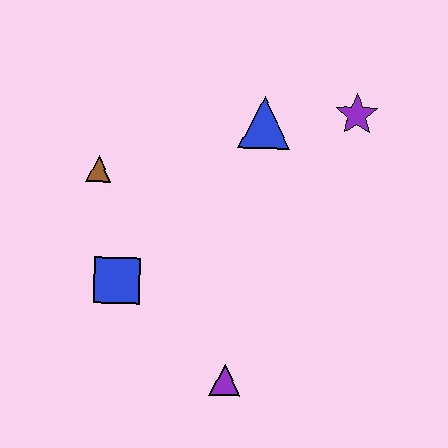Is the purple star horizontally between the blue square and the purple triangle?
No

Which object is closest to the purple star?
The blue triangle is closest to the purple star.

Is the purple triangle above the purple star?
No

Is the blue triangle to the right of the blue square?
Yes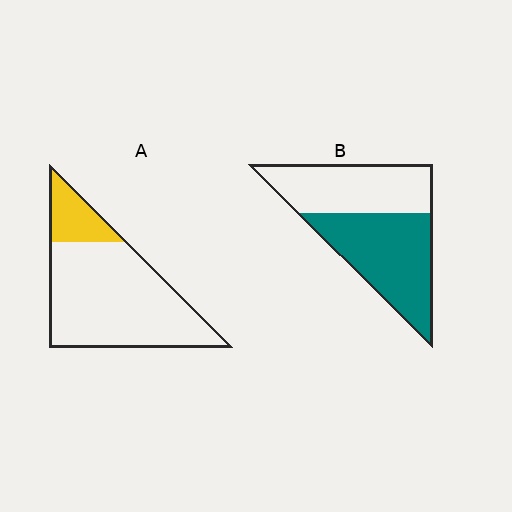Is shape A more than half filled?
No.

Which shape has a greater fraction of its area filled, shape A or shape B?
Shape B.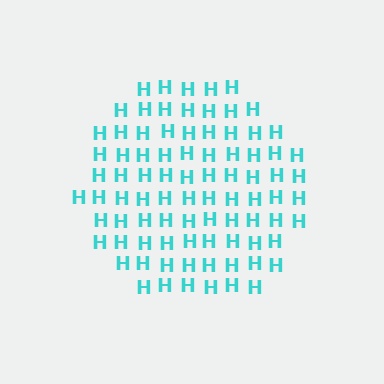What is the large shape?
The large shape is a circle.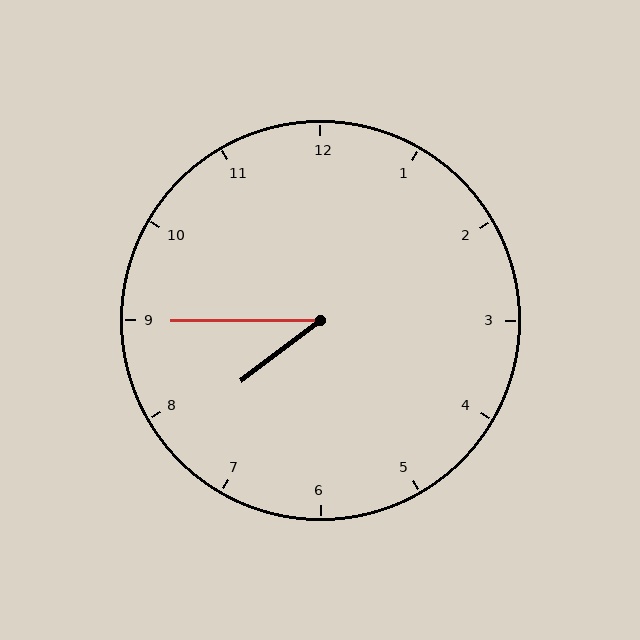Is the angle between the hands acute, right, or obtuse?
It is acute.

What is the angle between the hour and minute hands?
Approximately 38 degrees.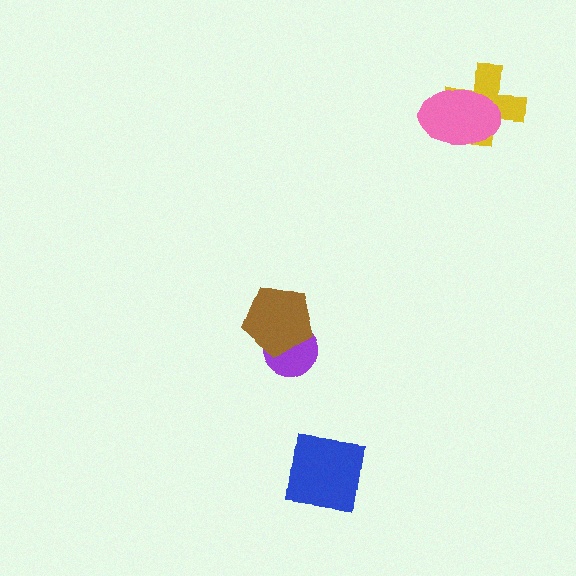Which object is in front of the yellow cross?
The pink ellipse is in front of the yellow cross.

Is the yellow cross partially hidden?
Yes, it is partially covered by another shape.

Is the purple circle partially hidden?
Yes, it is partially covered by another shape.